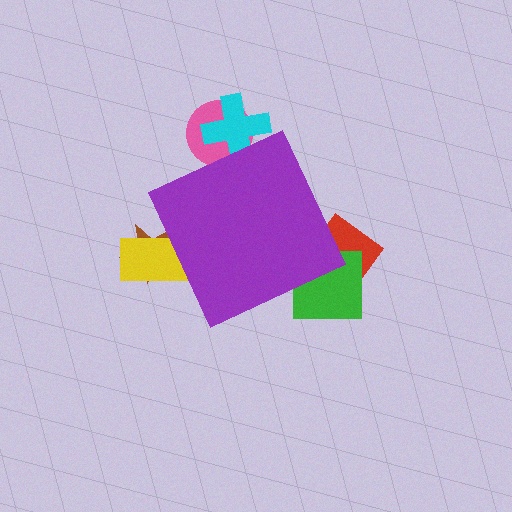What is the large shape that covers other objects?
A purple diamond.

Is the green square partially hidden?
Yes, the green square is partially hidden behind the purple diamond.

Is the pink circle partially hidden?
Yes, the pink circle is partially hidden behind the purple diamond.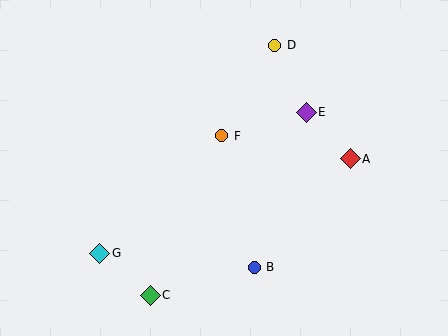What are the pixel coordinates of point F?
Point F is at (222, 136).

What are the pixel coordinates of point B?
Point B is at (254, 267).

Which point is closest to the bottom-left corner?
Point G is closest to the bottom-left corner.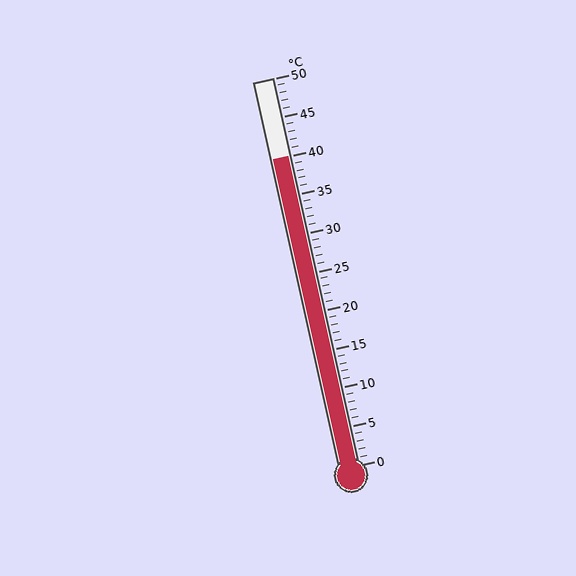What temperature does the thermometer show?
The thermometer shows approximately 40°C.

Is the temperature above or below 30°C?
The temperature is above 30°C.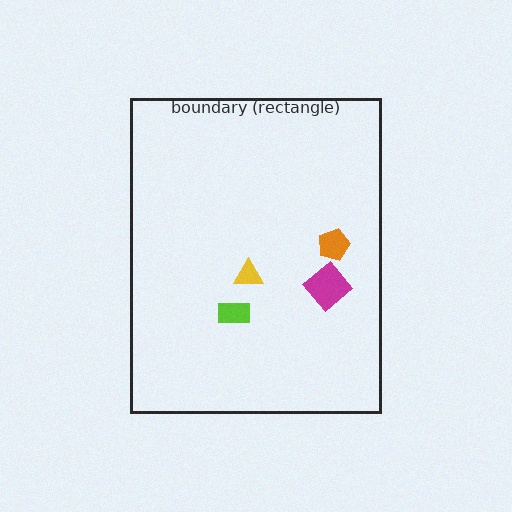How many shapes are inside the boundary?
4 inside, 0 outside.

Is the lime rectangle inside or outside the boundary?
Inside.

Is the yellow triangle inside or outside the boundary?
Inside.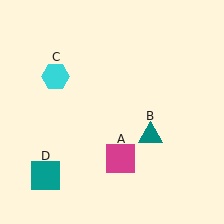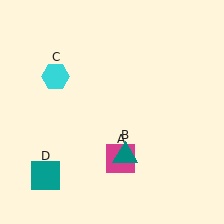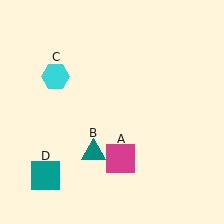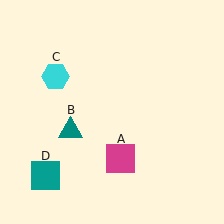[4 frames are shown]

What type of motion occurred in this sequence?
The teal triangle (object B) rotated clockwise around the center of the scene.